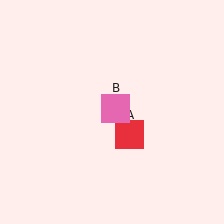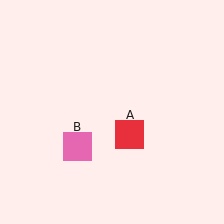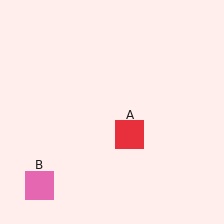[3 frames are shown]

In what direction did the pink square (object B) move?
The pink square (object B) moved down and to the left.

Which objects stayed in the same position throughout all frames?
Red square (object A) remained stationary.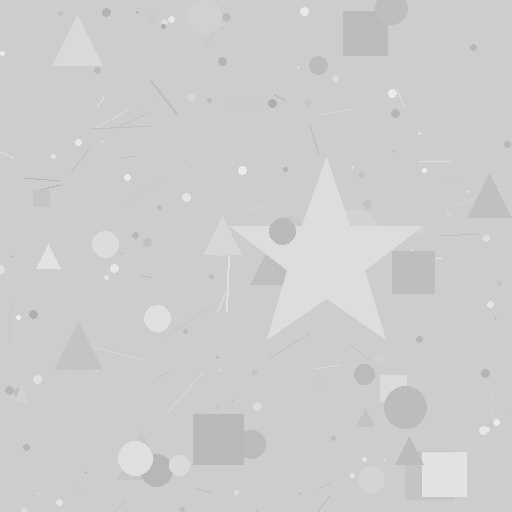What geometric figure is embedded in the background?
A star is embedded in the background.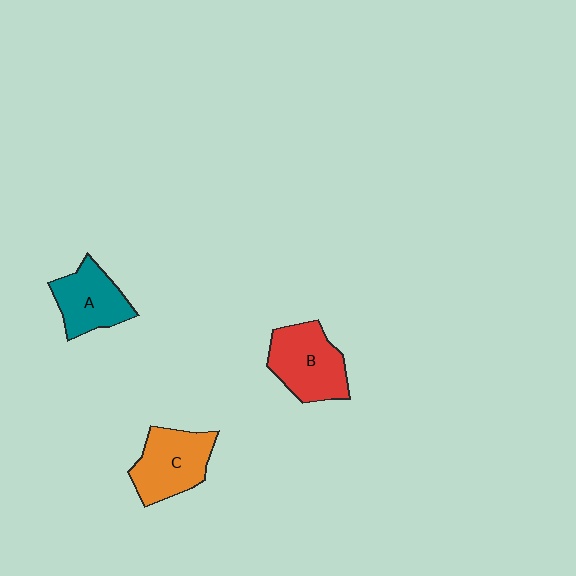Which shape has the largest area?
Shape B (red).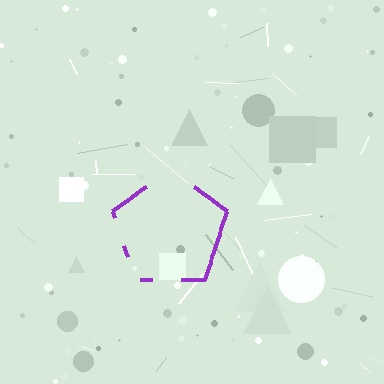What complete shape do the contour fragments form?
The contour fragments form a pentagon.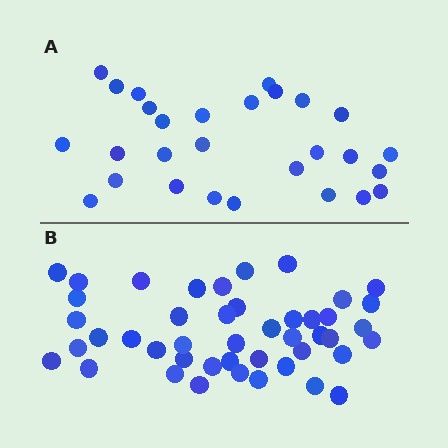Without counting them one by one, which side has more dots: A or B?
Region B (the bottom region) has more dots.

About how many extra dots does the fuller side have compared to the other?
Region B has approximately 15 more dots than region A.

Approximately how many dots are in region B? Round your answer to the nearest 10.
About 40 dots. (The exact count is 45, which rounds to 40.)